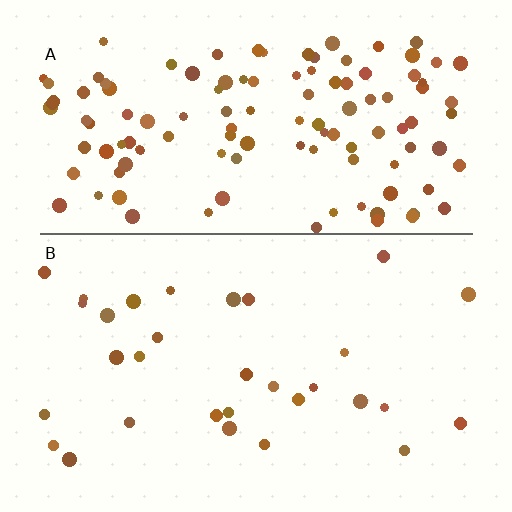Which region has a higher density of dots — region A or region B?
A (the top).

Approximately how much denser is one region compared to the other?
Approximately 3.9× — region A over region B.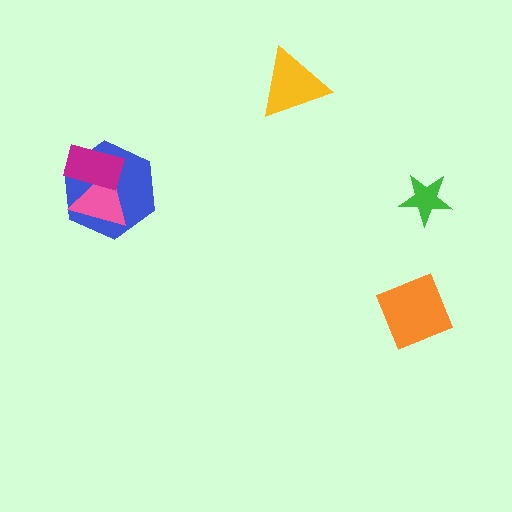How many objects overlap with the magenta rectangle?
2 objects overlap with the magenta rectangle.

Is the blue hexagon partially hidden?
Yes, it is partially covered by another shape.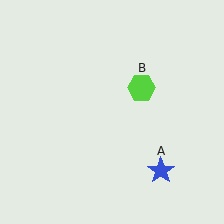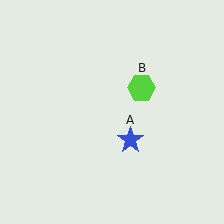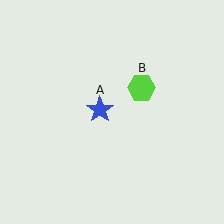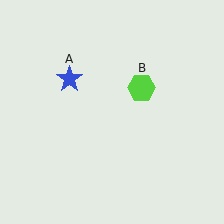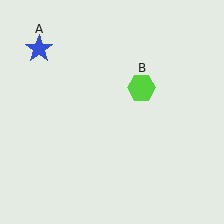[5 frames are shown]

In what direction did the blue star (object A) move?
The blue star (object A) moved up and to the left.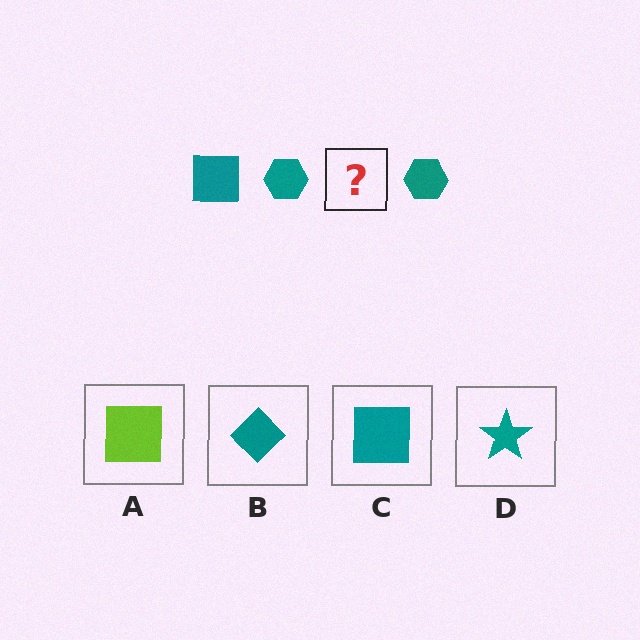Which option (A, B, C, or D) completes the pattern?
C.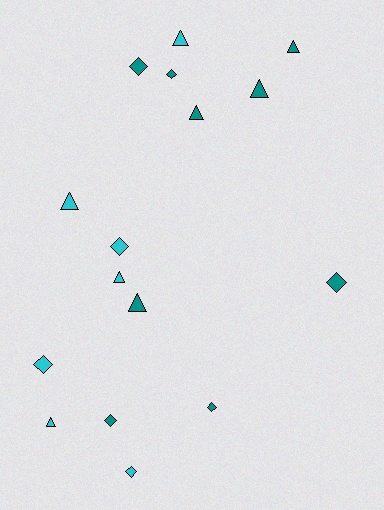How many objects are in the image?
There are 16 objects.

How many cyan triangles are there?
There are 4 cyan triangles.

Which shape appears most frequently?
Diamond, with 8 objects.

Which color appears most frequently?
Teal, with 9 objects.